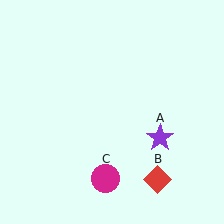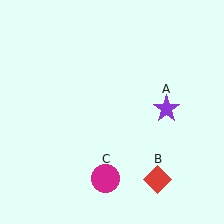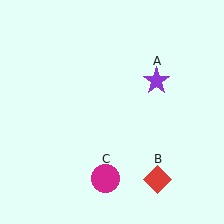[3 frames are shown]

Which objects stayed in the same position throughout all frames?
Red diamond (object B) and magenta circle (object C) remained stationary.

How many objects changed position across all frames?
1 object changed position: purple star (object A).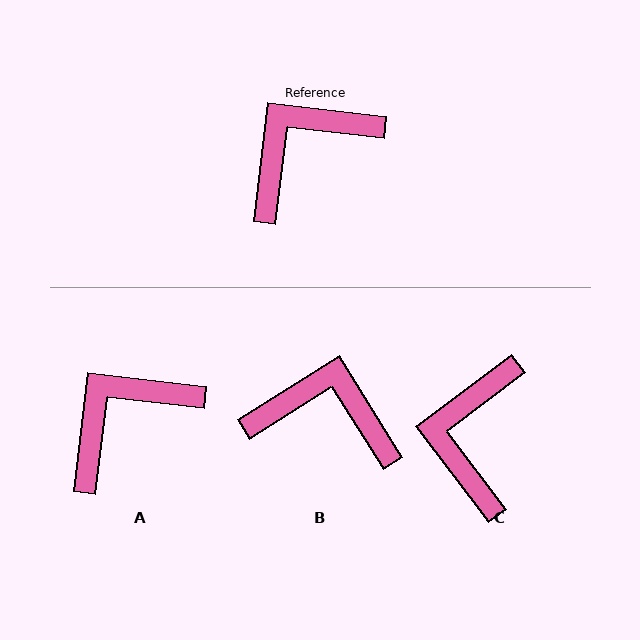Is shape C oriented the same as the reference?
No, it is off by about 44 degrees.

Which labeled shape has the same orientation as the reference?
A.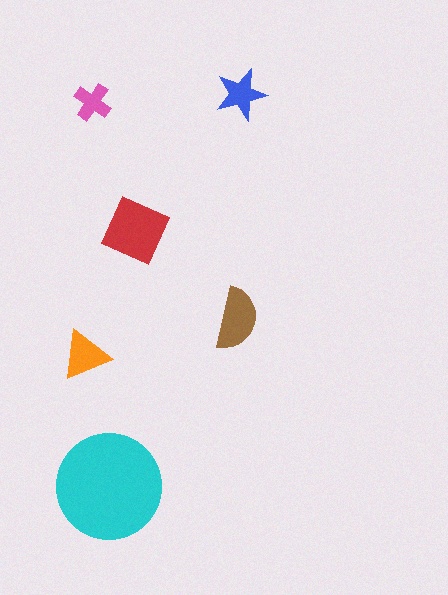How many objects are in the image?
There are 6 objects in the image.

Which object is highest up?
The blue star is topmost.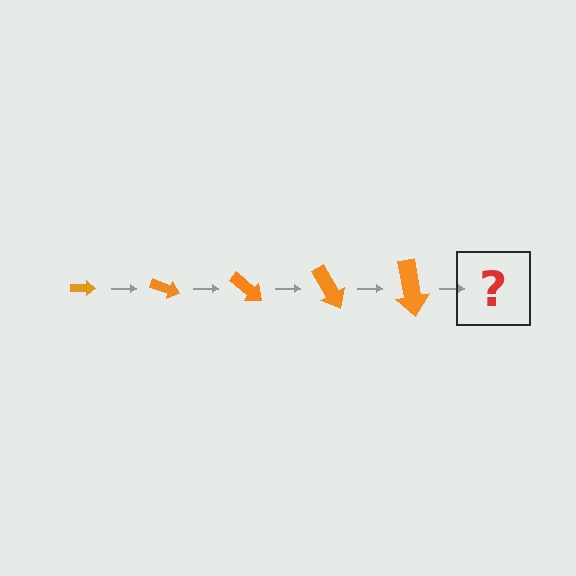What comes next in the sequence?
The next element should be an arrow, larger than the previous one and rotated 100 degrees from the start.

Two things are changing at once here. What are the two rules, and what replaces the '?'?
The two rules are that the arrow grows larger each step and it rotates 20 degrees each step. The '?' should be an arrow, larger than the previous one and rotated 100 degrees from the start.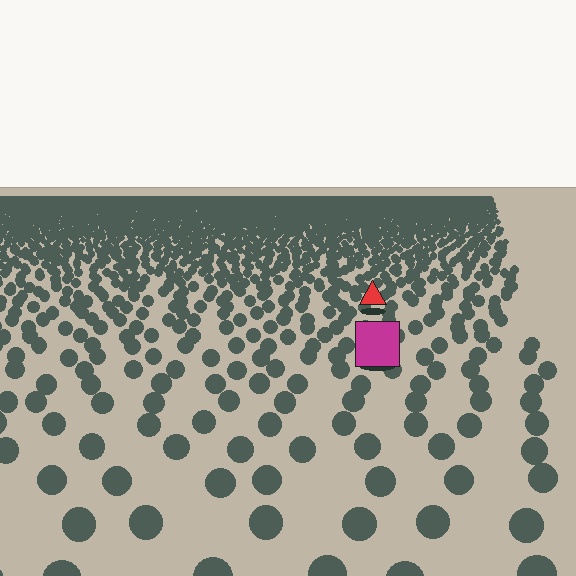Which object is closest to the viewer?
The magenta square is closest. The texture marks near it are larger and more spread out.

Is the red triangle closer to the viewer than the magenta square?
No. The magenta square is closer — you can tell from the texture gradient: the ground texture is coarser near it.